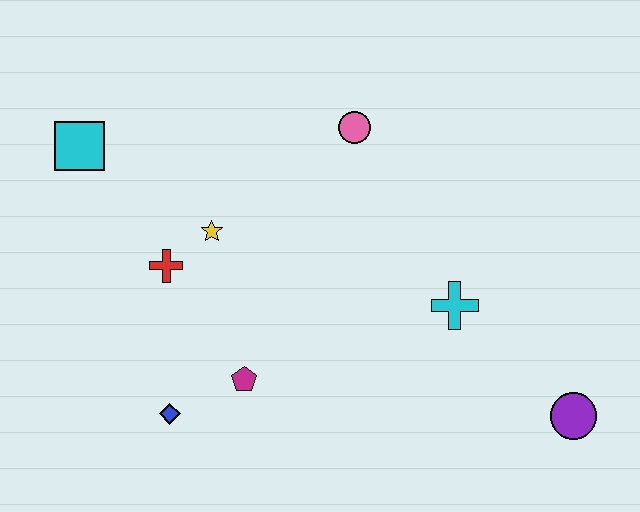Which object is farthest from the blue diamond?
The purple circle is farthest from the blue diamond.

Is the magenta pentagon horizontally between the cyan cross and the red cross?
Yes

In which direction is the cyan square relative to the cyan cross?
The cyan square is to the left of the cyan cross.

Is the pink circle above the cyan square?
Yes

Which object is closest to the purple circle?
The cyan cross is closest to the purple circle.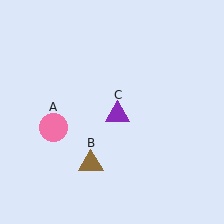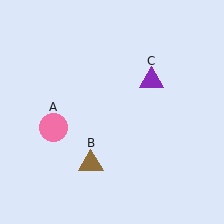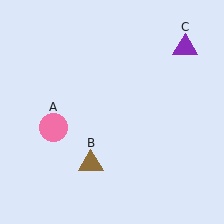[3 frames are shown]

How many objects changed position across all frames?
1 object changed position: purple triangle (object C).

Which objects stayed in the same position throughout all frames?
Pink circle (object A) and brown triangle (object B) remained stationary.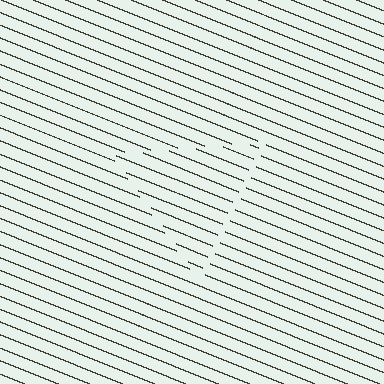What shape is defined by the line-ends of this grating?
An illusory triangle. The interior of the shape contains the same grating, shifted by half a period — the contour is defined by the phase discontinuity where line-ends from the inner and outer gratings abut.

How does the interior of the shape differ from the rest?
The interior of the shape contains the same grating, shifted by half a period — the contour is defined by the phase discontinuity where line-ends from the inner and outer gratings abut.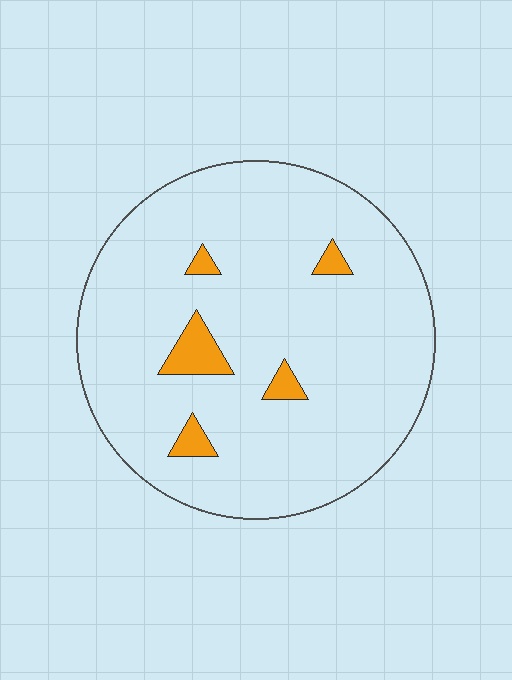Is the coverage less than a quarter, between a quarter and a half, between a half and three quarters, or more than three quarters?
Less than a quarter.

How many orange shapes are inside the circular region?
5.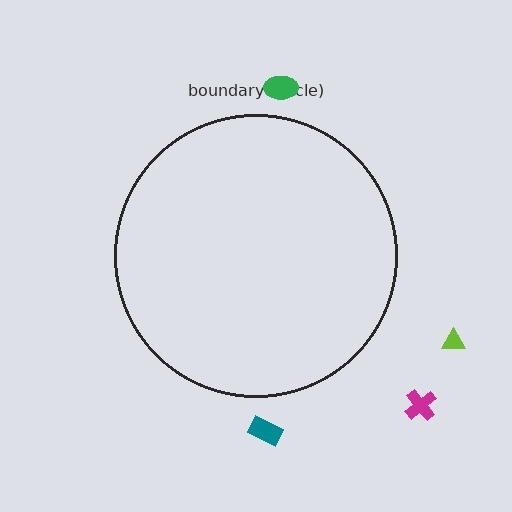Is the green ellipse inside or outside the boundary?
Outside.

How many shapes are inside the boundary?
0 inside, 4 outside.